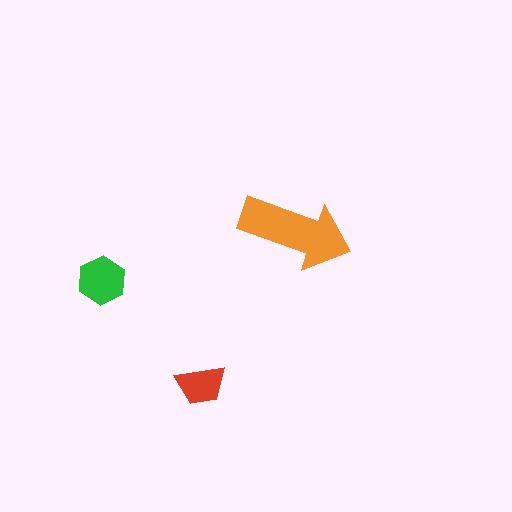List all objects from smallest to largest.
The red trapezoid, the green hexagon, the orange arrow.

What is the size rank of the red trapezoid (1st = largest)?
3rd.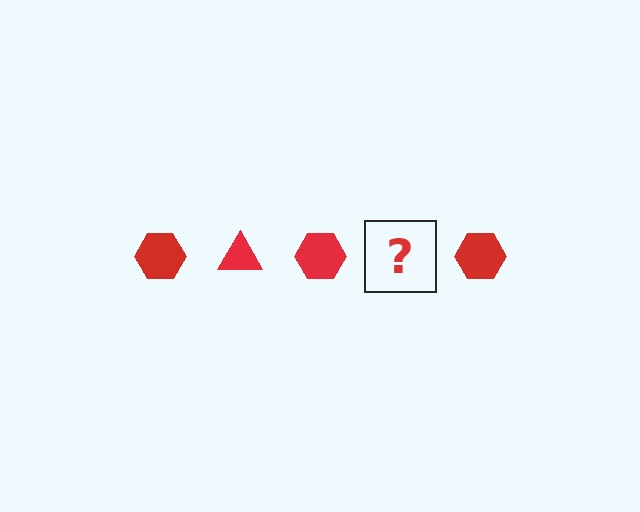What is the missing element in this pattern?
The missing element is a red triangle.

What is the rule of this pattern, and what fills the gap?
The rule is that the pattern cycles through hexagon, triangle shapes in red. The gap should be filled with a red triangle.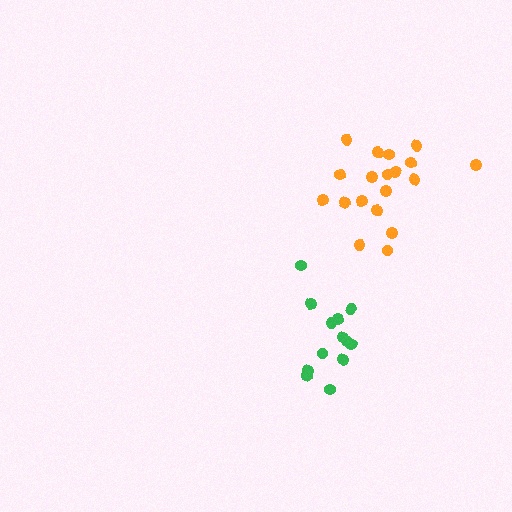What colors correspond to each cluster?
The clusters are colored: orange, green.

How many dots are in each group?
Group 1: 19 dots, Group 2: 13 dots (32 total).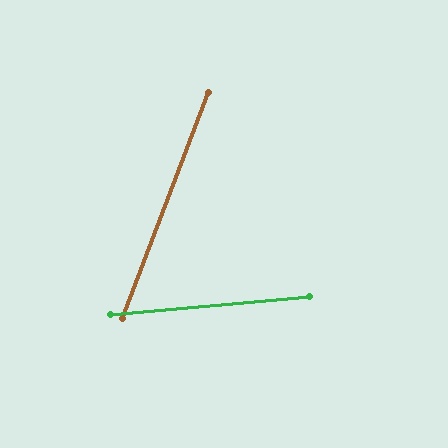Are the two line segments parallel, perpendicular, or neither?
Neither parallel nor perpendicular — they differ by about 64°.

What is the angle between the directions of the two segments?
Approximately 64 degrees.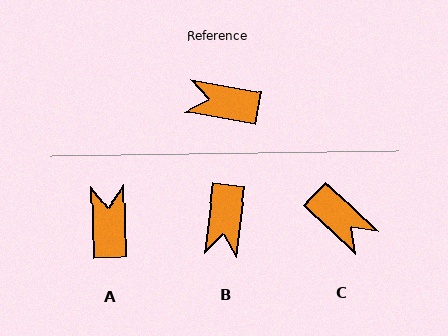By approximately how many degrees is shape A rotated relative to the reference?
Approximately 78 degrees clockwise.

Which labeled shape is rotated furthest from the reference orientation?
C, about 146 degrees away.